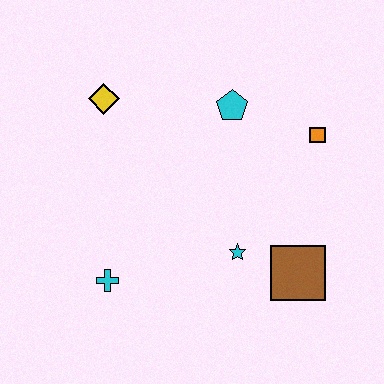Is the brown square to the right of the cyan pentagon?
Yes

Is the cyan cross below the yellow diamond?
Yes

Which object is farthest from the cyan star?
The yellow diamond is farthest from the cyan star.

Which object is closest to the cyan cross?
The cyan star is closest to the cyan cross.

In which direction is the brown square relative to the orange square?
The brown square is below the orange square.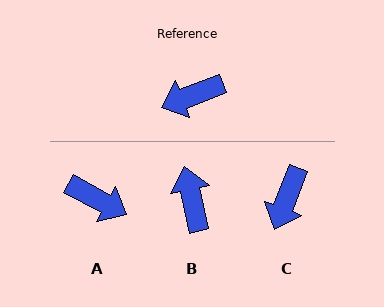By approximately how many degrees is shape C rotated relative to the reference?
Approximately 48 degrees counter-clockwise.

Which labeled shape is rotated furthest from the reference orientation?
A, about 130 degrees away.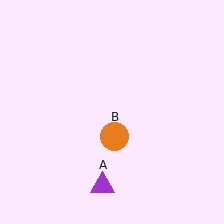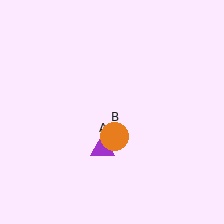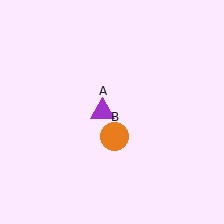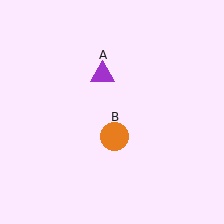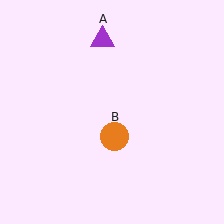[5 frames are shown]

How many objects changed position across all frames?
1 object changed position: purple triangle (object A).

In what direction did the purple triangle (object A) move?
The purple triangle (object A) moved up.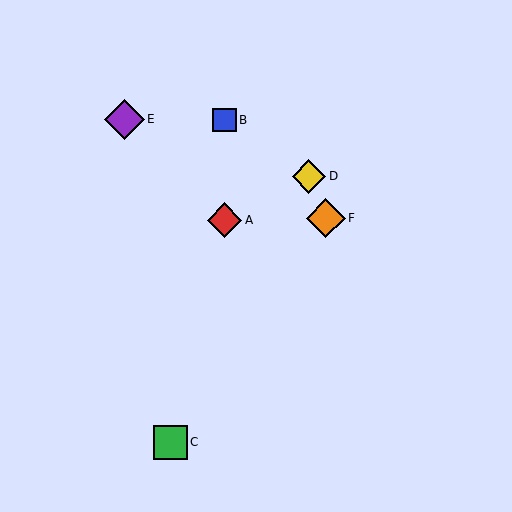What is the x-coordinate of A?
Object A is at x≈225.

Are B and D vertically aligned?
No, B is at x≈225 and D is at x≈309.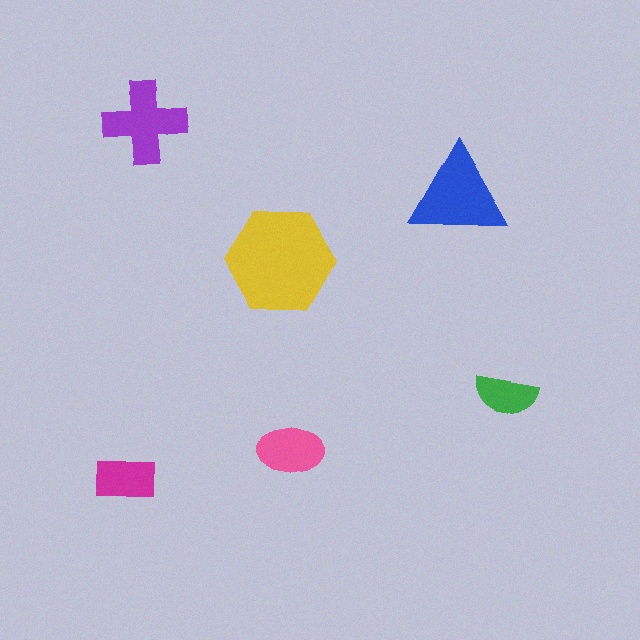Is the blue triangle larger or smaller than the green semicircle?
Larger.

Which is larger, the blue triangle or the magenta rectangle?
The blue triangle.